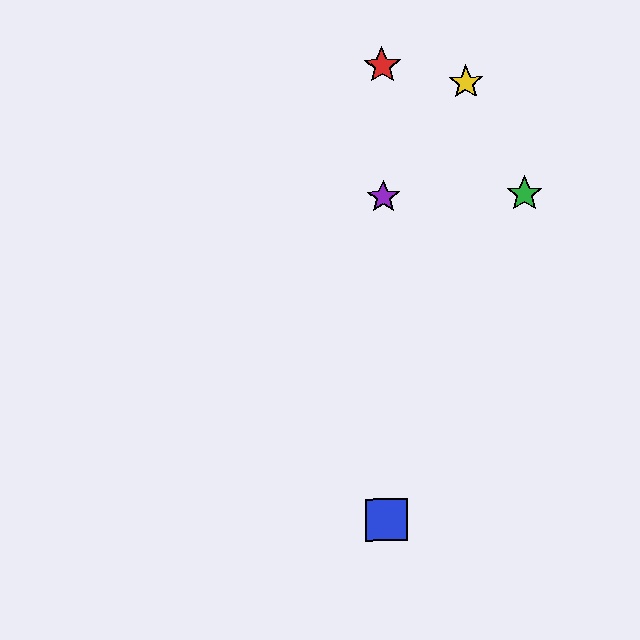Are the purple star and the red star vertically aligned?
Yes, both are at x≈383.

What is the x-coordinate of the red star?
The red star is at x≈382.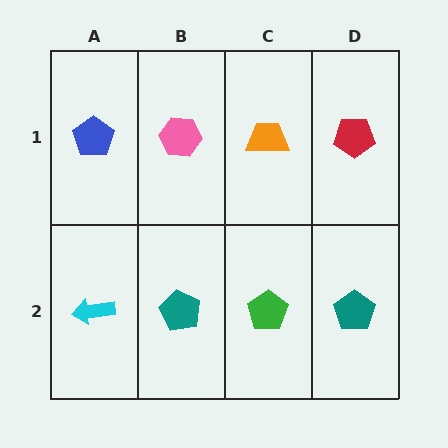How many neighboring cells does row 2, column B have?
3.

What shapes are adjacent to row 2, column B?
A pink hexagon (row 1, column B), a cyan arrow (row 2, column A), a green pentagon (row 2, column C).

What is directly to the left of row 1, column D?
An orange trapezoid.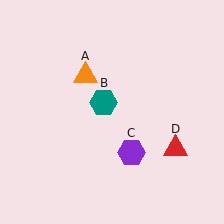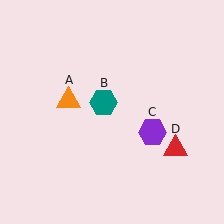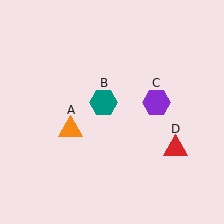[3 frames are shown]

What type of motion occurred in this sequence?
The orange triangle (object A), purple hexagon (object C) rotated counterclockwise around the center of the scene.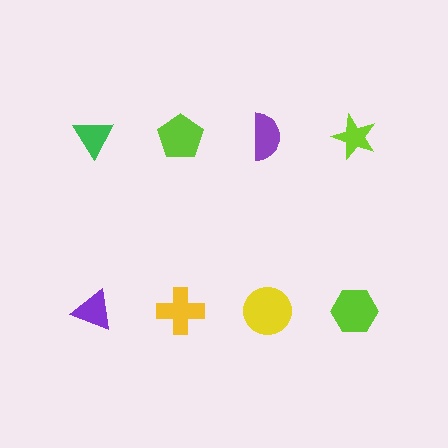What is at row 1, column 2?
A lime pentagon.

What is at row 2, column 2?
A yellow cross.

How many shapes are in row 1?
4 shapes.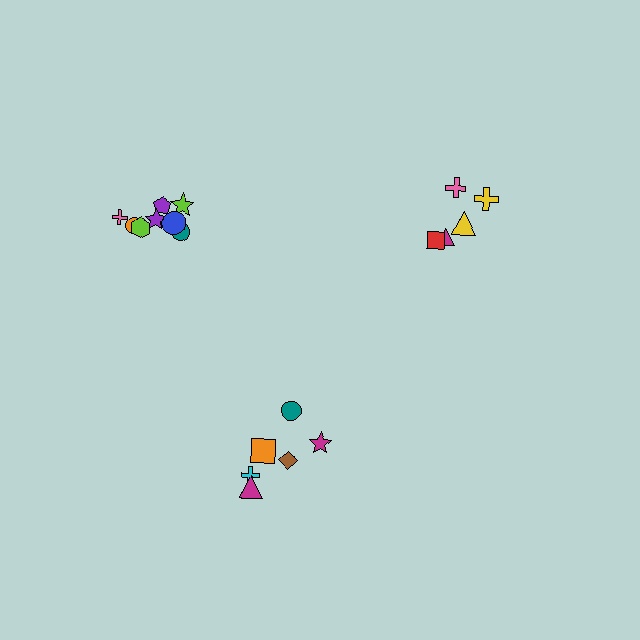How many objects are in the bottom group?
There are 6 objects.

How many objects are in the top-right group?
There are 5 objects.